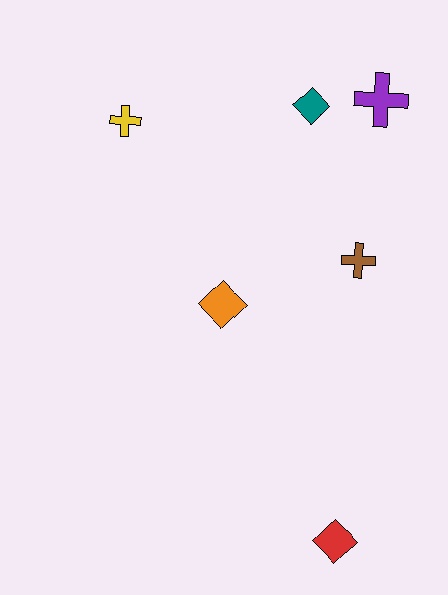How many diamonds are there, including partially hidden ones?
There are 3 diamonds.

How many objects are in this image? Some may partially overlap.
There are 6 objects.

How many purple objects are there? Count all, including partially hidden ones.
There is 1 purple object.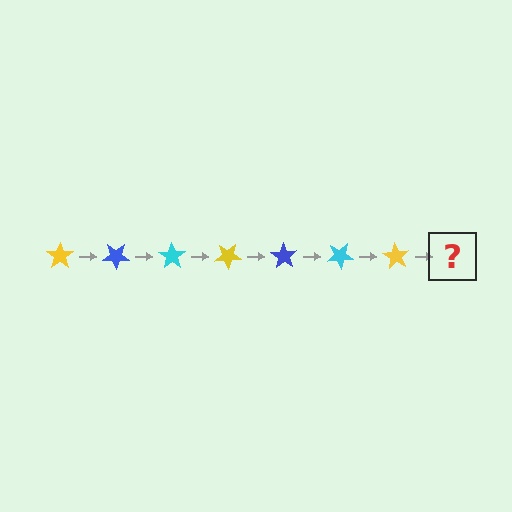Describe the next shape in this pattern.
It should be a blue star, rotated 245 degrees from the start.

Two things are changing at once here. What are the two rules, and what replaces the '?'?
The two rules are that it rotates 35 degrees each step and the color cycles through yellow, blue, and cyan. The '?' should be a blue star, rotated 245 degrees from the start.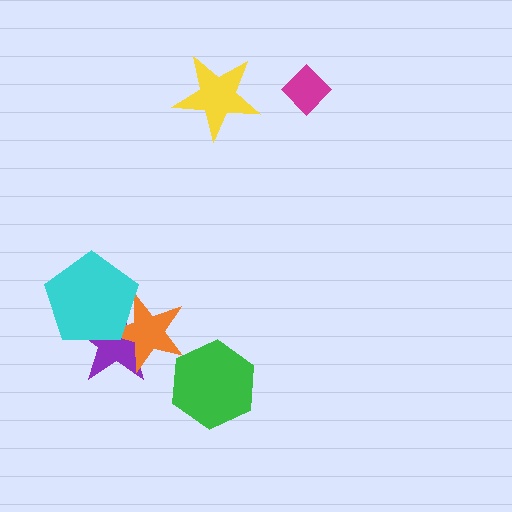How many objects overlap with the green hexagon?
0 objects overlap with the green hexagon.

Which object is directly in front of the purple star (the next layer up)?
The orange star is directly in front of the purple star.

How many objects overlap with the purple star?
2 objects overlap with the purple star.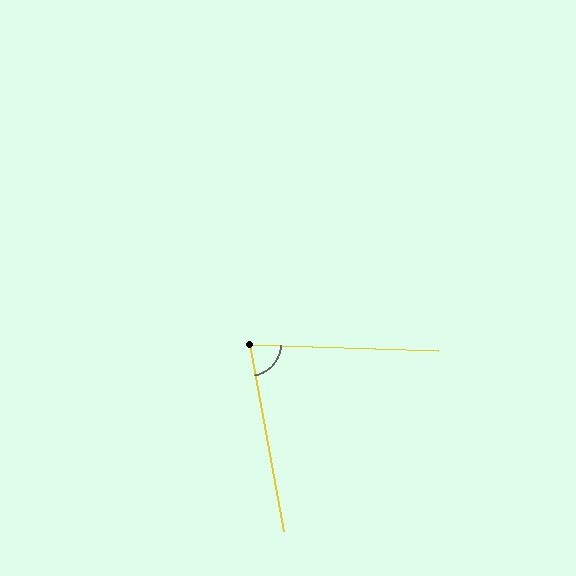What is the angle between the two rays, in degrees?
Approximately 78 degrees.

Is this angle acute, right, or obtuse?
It is acute.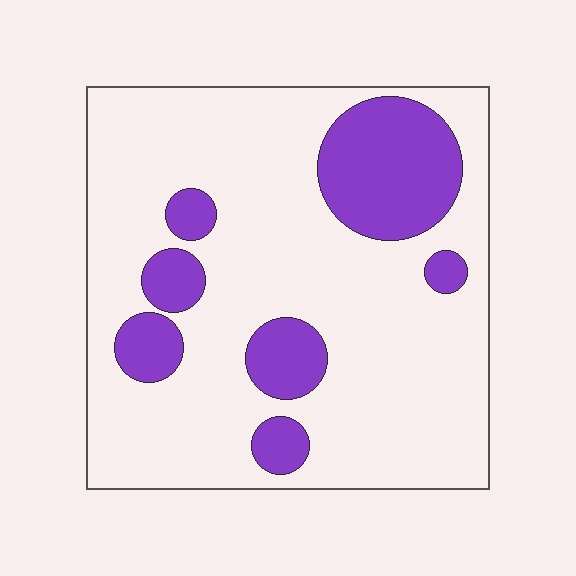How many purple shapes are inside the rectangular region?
7.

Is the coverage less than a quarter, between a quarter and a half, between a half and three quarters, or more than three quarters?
Less than a quarter.